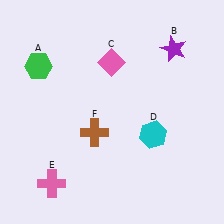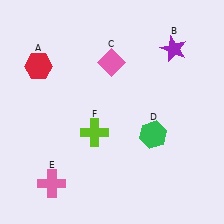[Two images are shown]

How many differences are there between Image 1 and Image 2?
There are 3 differences between the two images.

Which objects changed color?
A changed from green to red. D changed from cyan to green. F changed from brown to lime.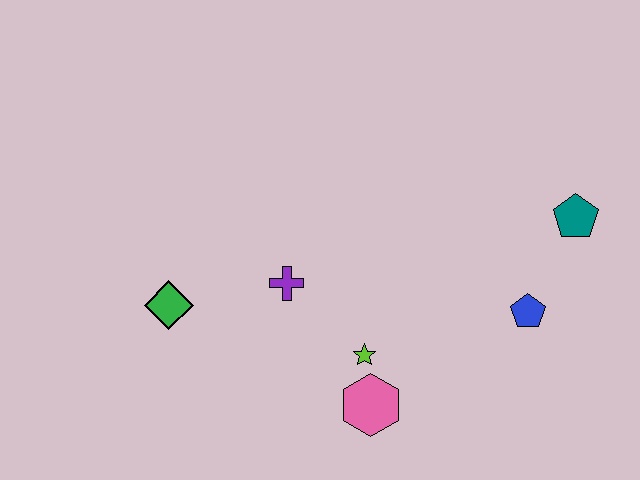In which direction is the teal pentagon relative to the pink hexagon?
The teal pentagon is to the right of the pink hexagon.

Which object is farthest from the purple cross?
The teal pentagon is farthest from the purple cross.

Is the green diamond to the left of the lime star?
Yes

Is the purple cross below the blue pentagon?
No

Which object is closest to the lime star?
The pink hexagon is closest to the lime star.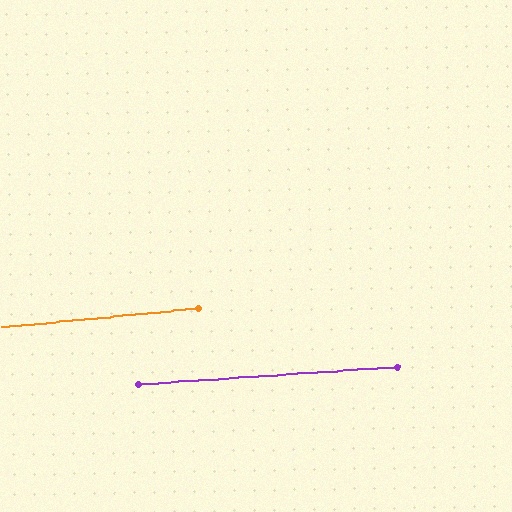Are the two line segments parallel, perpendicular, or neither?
Parallel — their directions differ by only 1.9°.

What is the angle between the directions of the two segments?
Approximately 2 degrees.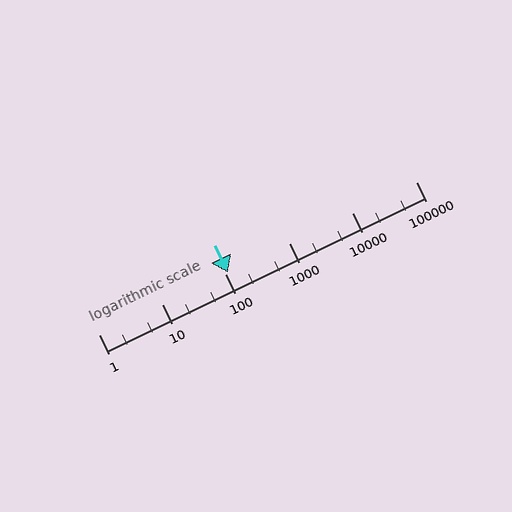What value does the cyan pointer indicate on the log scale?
The pointer indicates approximately 110.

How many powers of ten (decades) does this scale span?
The scale spans 5 decades, from 1 to 100000.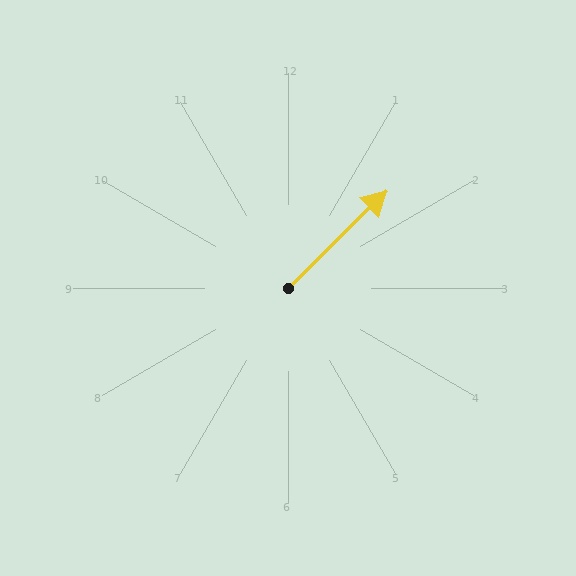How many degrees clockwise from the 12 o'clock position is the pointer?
Approximately 45 degrees.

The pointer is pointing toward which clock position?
Roughly 2 o'clock.